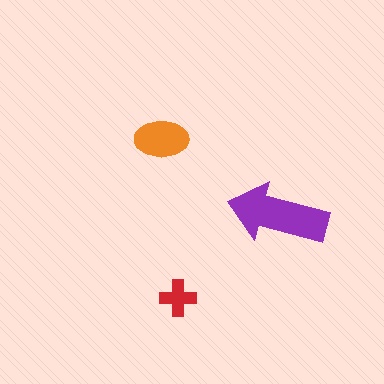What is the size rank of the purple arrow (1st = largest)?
1st.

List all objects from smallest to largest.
The red cross, the orange ellipse, the purple arrow.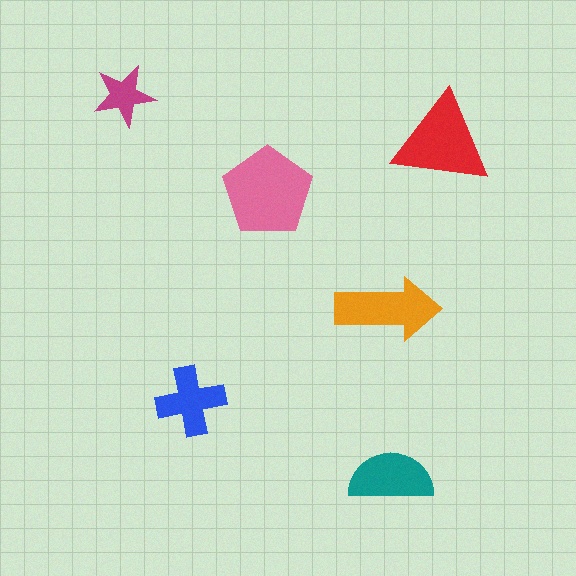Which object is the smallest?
The magenta star.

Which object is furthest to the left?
The magenta star is leftmost.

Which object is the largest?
The pink pentagon.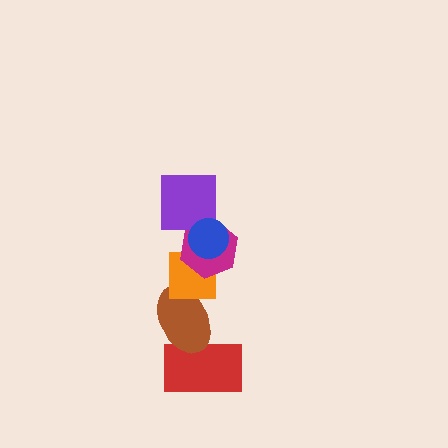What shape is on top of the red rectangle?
The brown ellipse is on top of the red rectangle.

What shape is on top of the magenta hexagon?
The purple square is on top of the magenta hexagon.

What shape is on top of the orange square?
The magenta hexagon is on top of the orange square.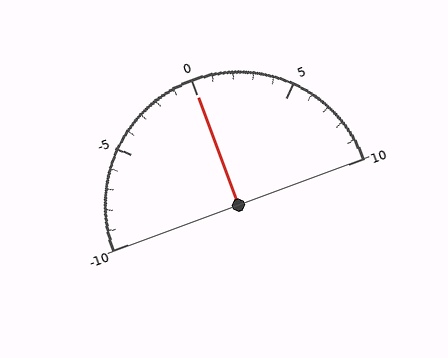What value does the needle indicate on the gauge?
The needle indicates approximately 0.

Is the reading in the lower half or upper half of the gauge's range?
The reading is in the upper half of the range (-10 to 10).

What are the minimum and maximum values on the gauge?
The gauge ranges from -10 to 10.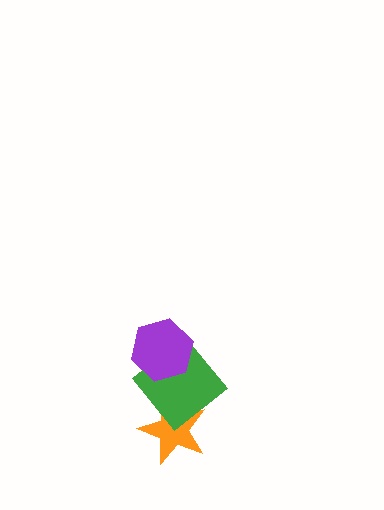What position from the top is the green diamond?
The green diamond is 2nd from the top.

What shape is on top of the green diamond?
The purple hexagon is on top of the green diamond.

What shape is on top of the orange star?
The green diamond is on top of the orange star.